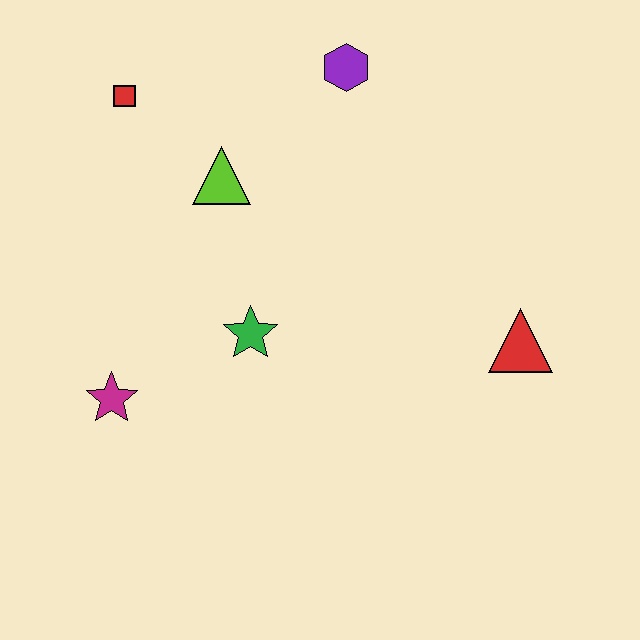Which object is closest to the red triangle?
The green star is closest to the red triangle.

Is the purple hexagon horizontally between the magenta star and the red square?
No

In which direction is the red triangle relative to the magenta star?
The red triangle is to the right of the magenta star.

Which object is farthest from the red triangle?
The red square is farthest from the red triangle.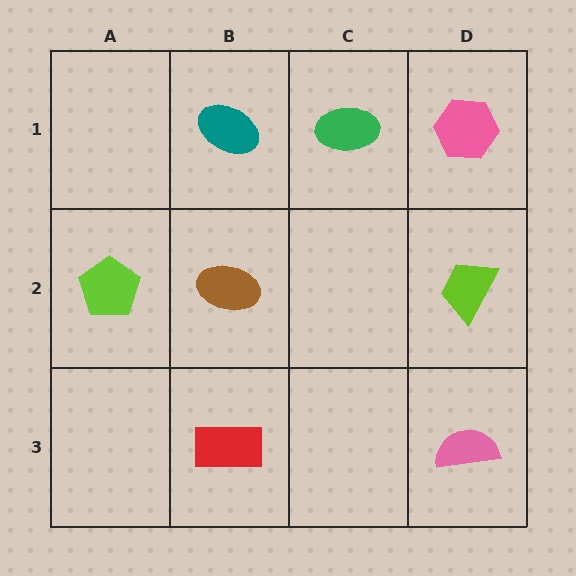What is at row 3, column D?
A pink semicircle.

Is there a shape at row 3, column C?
No, that cell is empty.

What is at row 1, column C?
A green ellipse.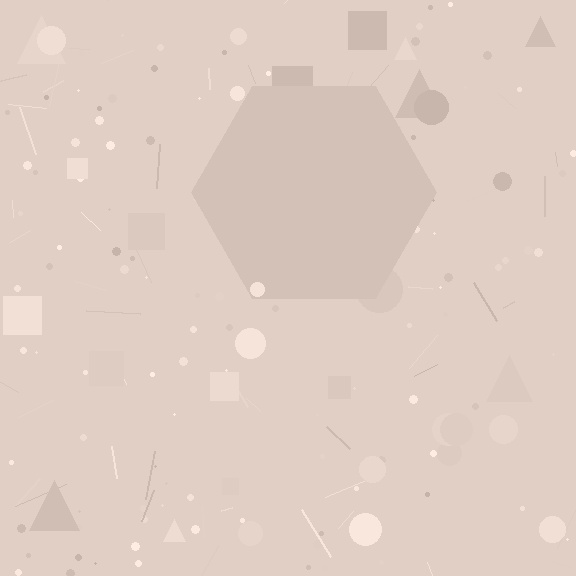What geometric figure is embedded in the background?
A hexagon is embedded in the background.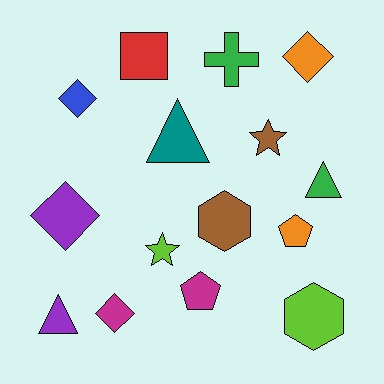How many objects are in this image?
There are 15 objects.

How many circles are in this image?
There are no circles.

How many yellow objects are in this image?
There are no yellow objects.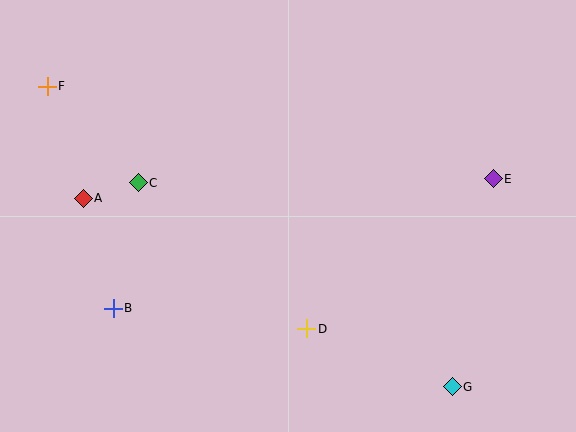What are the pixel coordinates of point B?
Point B is at (113, 308).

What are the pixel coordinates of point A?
Point A is at (83, 198).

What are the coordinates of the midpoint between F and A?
The midpoint between F and A is at (65, 142).